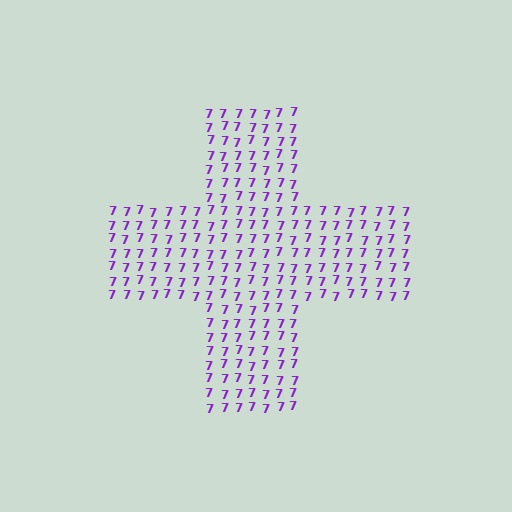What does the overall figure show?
The overall figure shows a cross.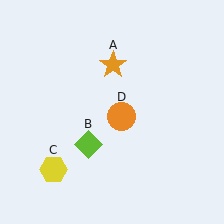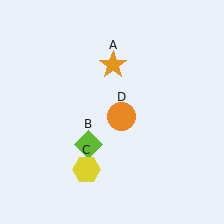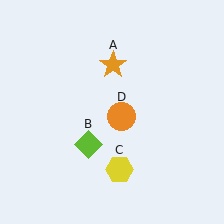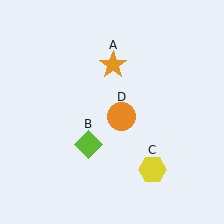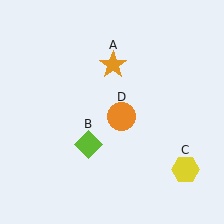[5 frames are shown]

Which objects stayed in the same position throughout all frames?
Orange star (object A) and lime diamond (object B) and orange circle (object D) remained stationary.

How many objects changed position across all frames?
1 object changed position: yellow hexagon (object C).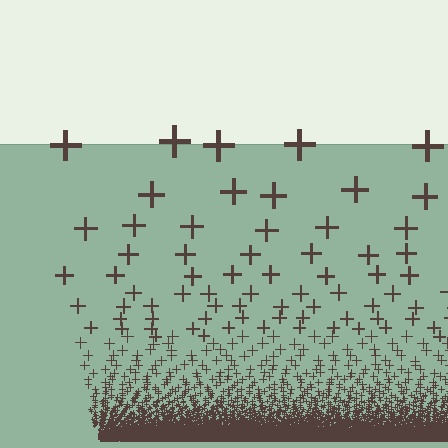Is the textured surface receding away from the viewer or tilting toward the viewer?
The surface appears to tilt toward the viewer. Texture elements get larger and sparser toward the top.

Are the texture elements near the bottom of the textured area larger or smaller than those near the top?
Smaller. The gradient is inverted — elements near the bottom are smaller and denser.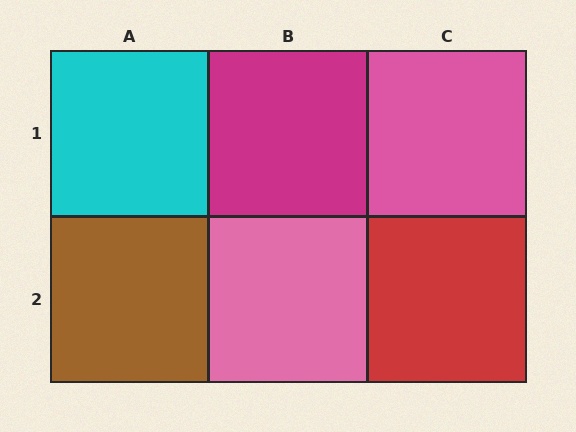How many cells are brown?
1 cell is brown.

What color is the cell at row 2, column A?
Brown.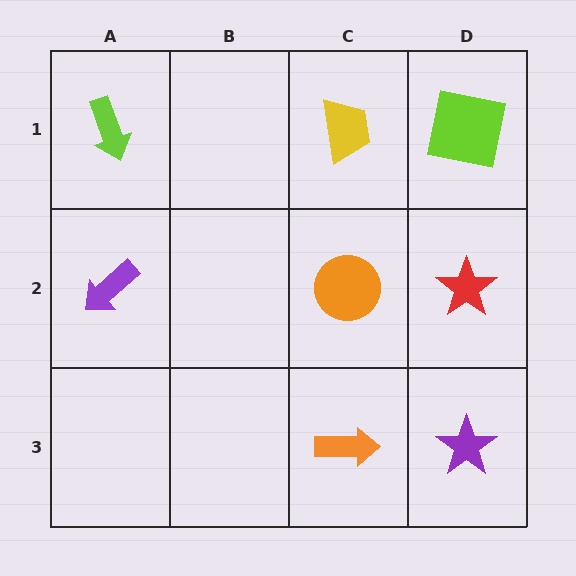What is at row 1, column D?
A lime square.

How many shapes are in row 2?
3 shapes.